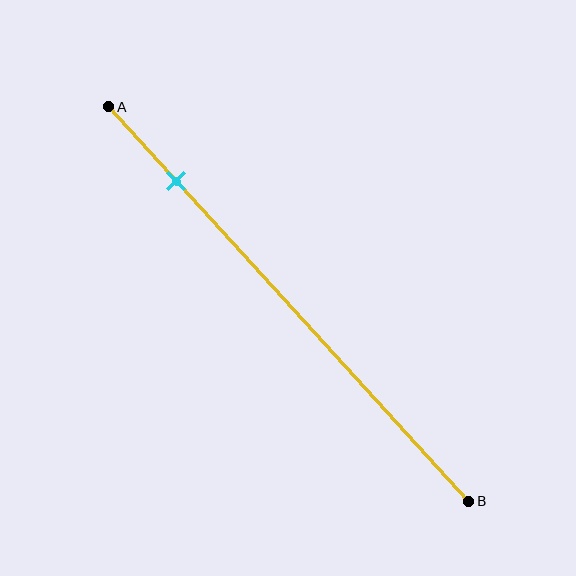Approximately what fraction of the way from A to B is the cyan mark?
The cyan mark is approximately 20% of the way from A to B.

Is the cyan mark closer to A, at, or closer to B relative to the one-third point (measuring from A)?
The cyan mark is closer to point A than the one-third point of segment AB.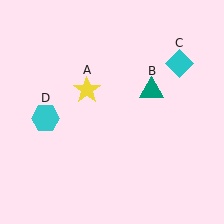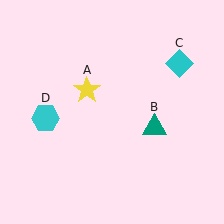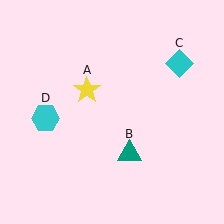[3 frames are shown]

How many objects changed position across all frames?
1 object changed position: teal triangle (object B).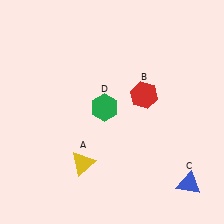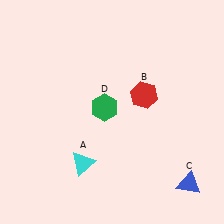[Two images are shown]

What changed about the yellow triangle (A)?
In Image 1, A is yellow. In Image 2, it changed to cyan.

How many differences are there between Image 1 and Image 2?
There is 1 difference between the two images.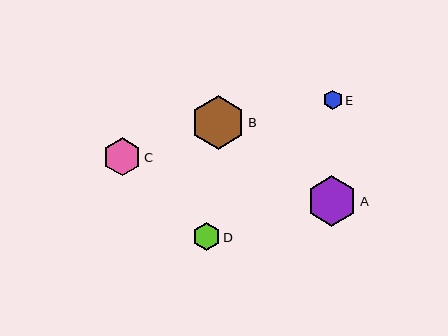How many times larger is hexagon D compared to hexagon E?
Hexagon D is approximately 1.5 times the size of hexagon E.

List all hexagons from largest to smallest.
From largest to smallest: B, A, C, D, E.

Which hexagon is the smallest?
Hexagon E is the smallest with a size of approximately 19 pixels.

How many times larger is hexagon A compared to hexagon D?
Hexagon A is approximately 1.8 times the size of hexagon D.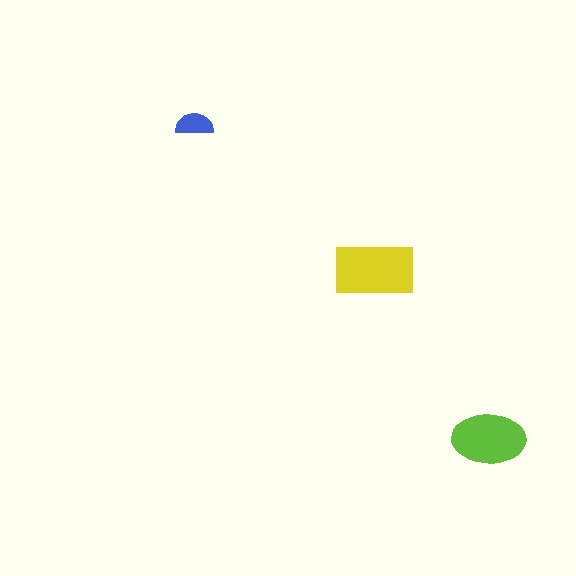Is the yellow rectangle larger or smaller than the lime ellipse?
Larger.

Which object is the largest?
The yellow rectangle.